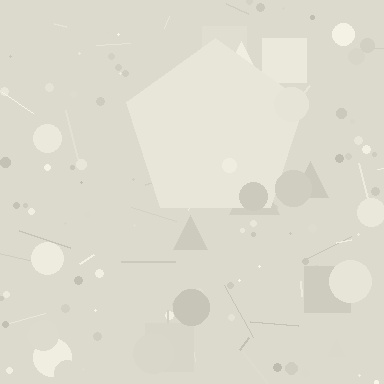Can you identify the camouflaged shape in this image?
The camouflaged shape is a pentagon.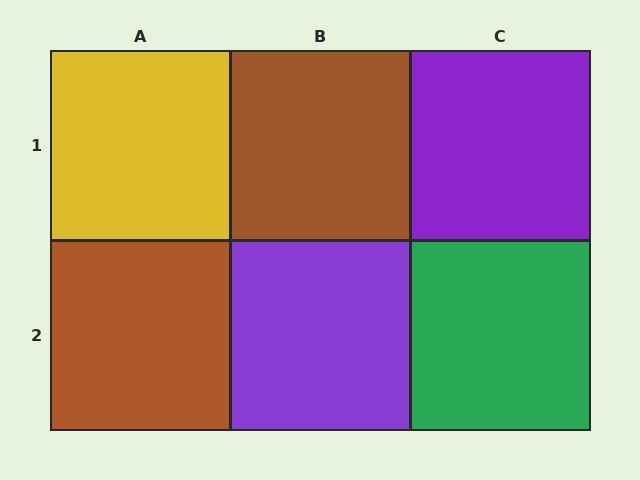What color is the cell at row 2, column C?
Green.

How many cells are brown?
2 cells are brown.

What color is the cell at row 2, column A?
Brown.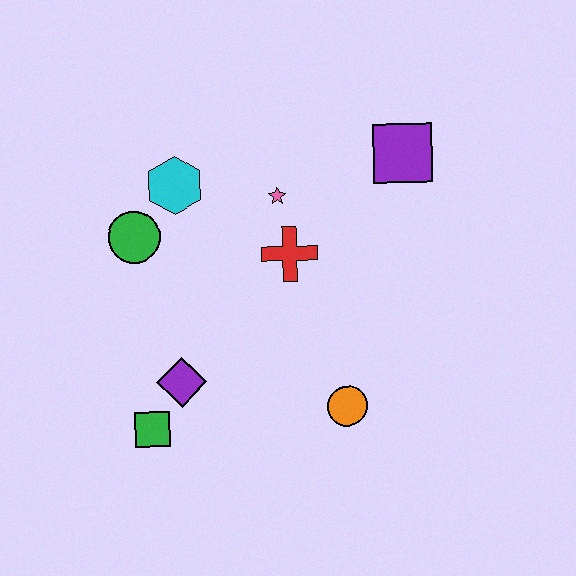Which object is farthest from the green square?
The purple square is farthest from the green square.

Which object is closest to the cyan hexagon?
The green circle is closest to the cyan hexagon.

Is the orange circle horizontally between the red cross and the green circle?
No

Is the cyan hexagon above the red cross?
Yes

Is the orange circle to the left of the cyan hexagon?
No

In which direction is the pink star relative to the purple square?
The pink star is to the left of the purple square.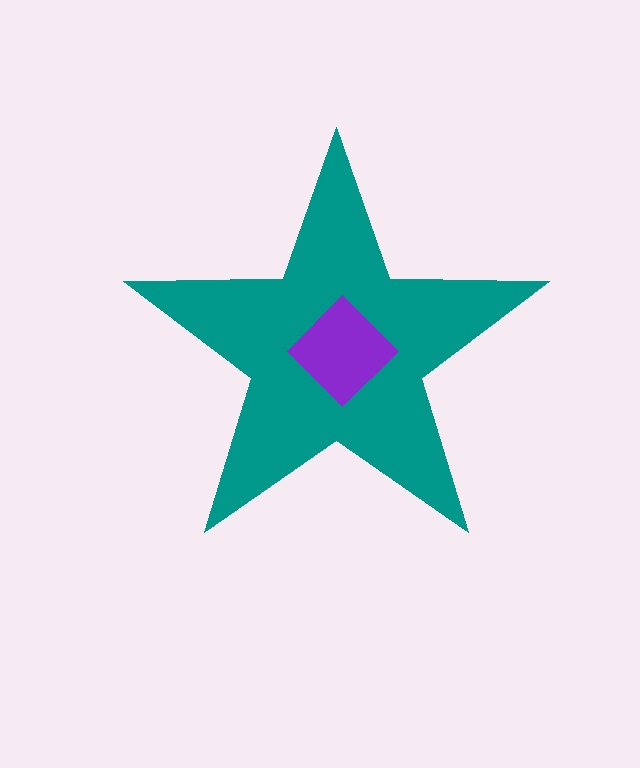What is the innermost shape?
The purple diamond.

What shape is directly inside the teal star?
The purple diamond.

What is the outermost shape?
The teal star.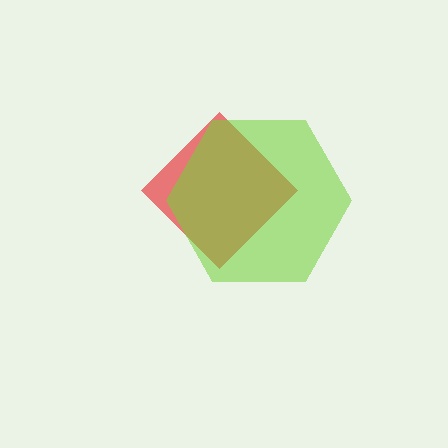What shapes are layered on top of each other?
The layered shapes are: a red diamond, a lime hexagon.